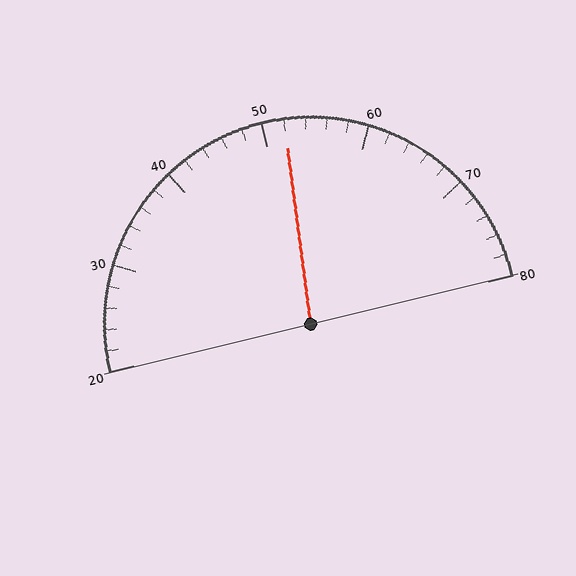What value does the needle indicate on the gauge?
The needle indicates approximately 52.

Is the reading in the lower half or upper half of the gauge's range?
The reading is in the upper half of the range (20 to 80).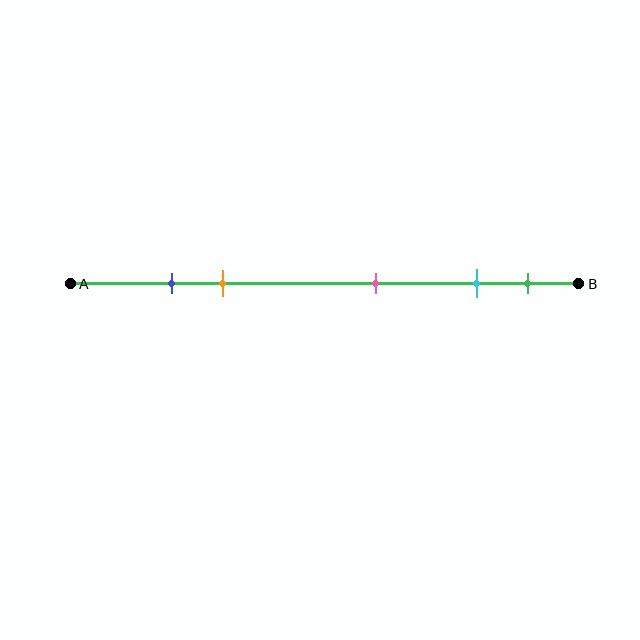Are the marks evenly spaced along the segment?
No, the marks are not evenly spaced.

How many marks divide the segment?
There are 5 marks dividing the segment.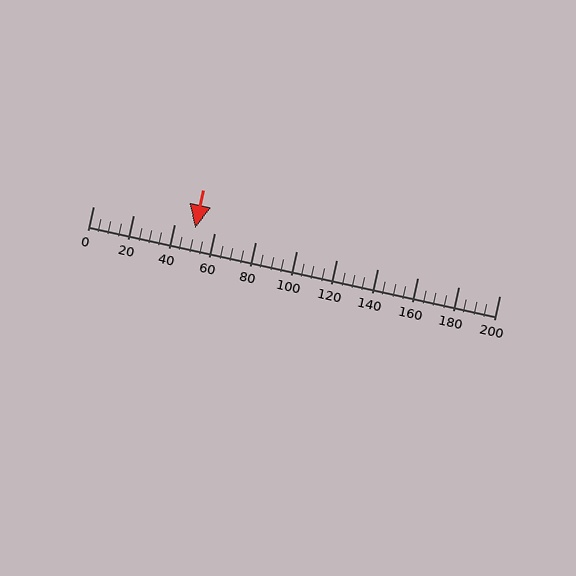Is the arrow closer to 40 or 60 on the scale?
The arrow is closer to 60.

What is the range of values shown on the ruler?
The ruler shows values from 0 to 200.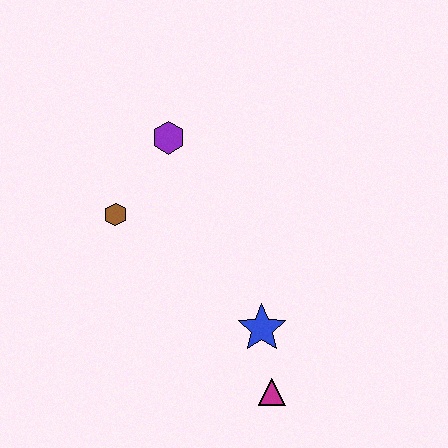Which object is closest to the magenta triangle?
The blue star is closest to the magenta triangle.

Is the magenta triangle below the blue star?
Yes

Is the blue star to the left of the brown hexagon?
No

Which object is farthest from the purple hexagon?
The magenta triangle is farthest from the purple hexagon.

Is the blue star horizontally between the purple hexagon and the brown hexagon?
No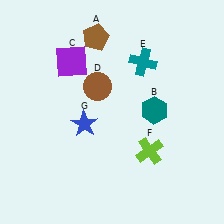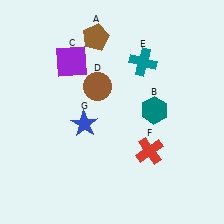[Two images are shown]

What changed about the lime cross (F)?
In Image 1, F is lime. In Image 2, it changed to red.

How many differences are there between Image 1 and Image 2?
There is 1 difference between the two images.